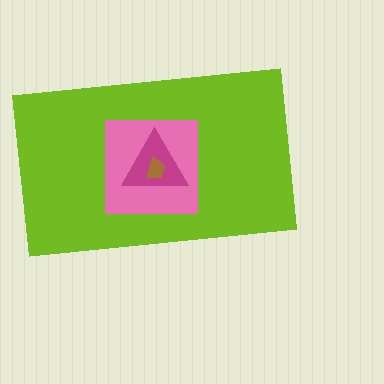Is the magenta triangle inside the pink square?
Yes.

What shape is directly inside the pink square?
The magenta triangle.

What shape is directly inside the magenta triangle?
The brown trapezoid.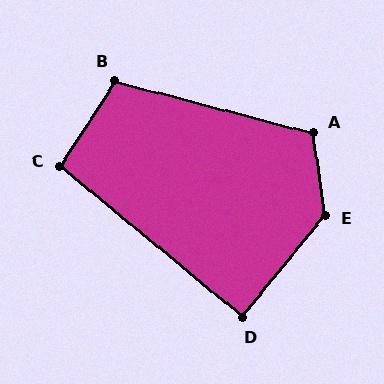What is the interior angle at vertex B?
Approximately 109 degrees (obtuse).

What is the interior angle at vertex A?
Approximately 113 degrees (obtuse).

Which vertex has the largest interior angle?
E, at approximately 133 degrees.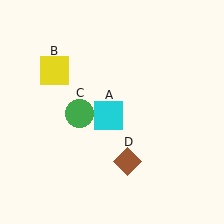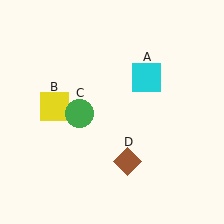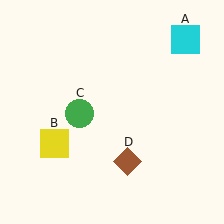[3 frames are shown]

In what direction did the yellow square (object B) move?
The yellow square (object B) moved down.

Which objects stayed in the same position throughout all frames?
Green circle (object C) and brown diamond (object D) remained stationary.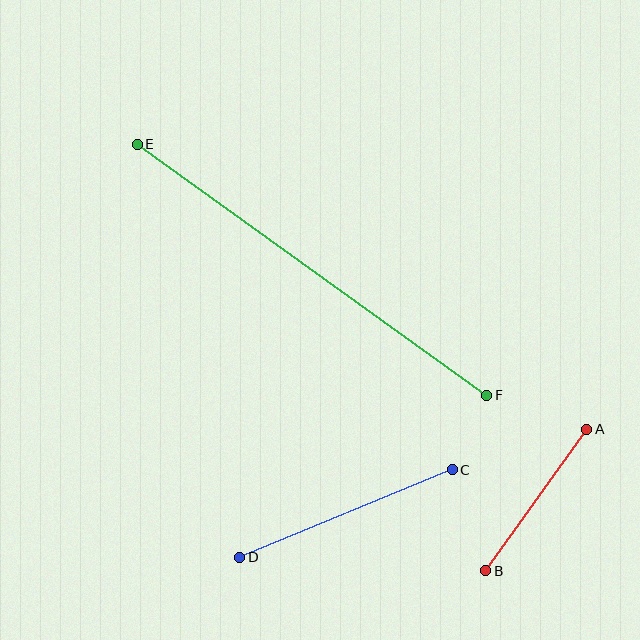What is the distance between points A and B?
The distance is approximately 174 pixels.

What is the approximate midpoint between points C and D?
The midpoint is at approximately (346, 514) pixels.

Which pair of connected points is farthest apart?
Points E and F are farthest apart.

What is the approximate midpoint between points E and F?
The midpoint is at approximately (312, 270) pixels.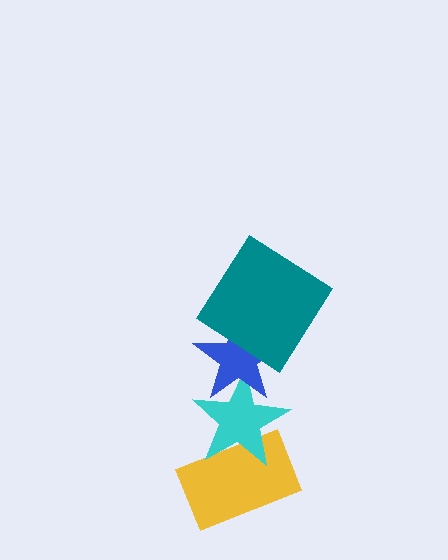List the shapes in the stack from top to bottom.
From top to bottom: the teal diamond, the blue star, the cyan star, the yellow rectangle.